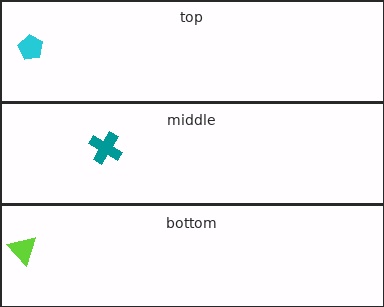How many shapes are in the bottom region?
1.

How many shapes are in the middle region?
1.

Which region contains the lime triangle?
The bottom region.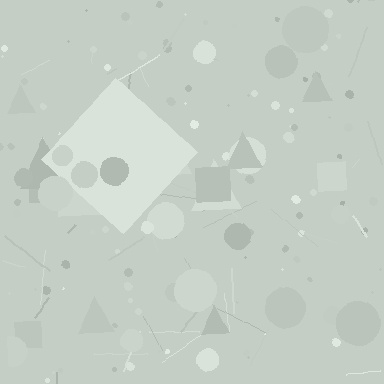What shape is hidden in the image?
A diamond is hidden in the image.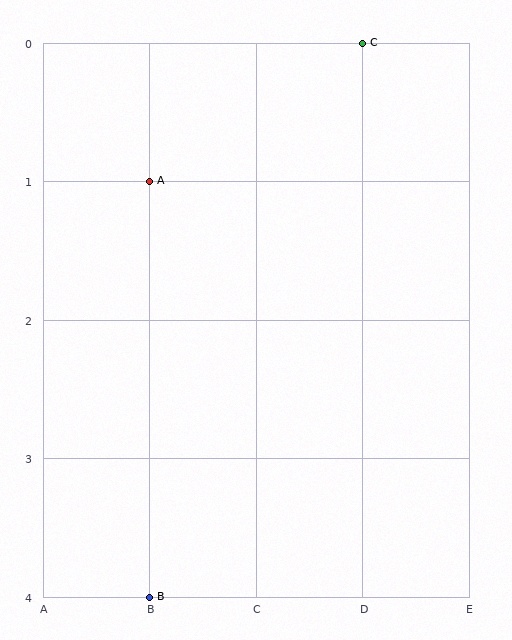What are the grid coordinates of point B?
Point B is at grid coordinates (B, 4).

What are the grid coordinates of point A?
Point A is at grid coordinates (B, 1).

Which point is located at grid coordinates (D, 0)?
Point C is at (D, 0).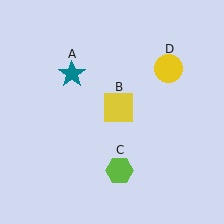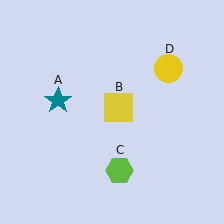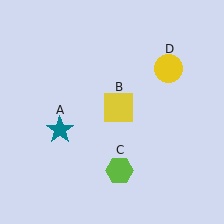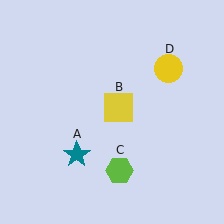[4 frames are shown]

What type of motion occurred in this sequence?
The teal star (object A) rotated counterclockwise around the center of the scene.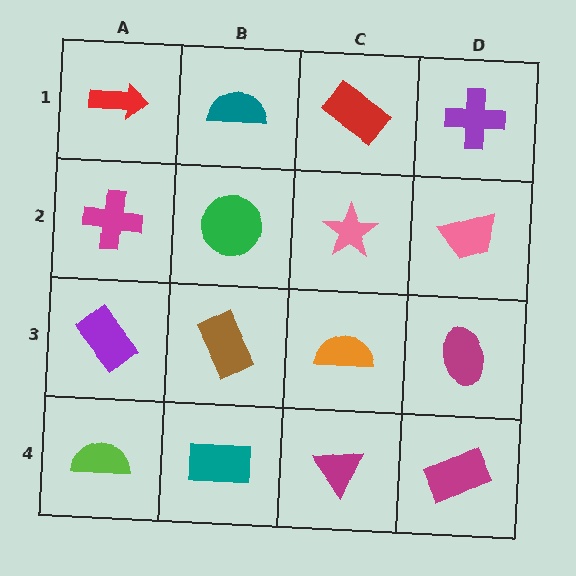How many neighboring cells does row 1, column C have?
3.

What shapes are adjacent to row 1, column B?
A green circle (row 2, column B), a red arrow (row 1, column A), a red rectangle (row 1, column C).